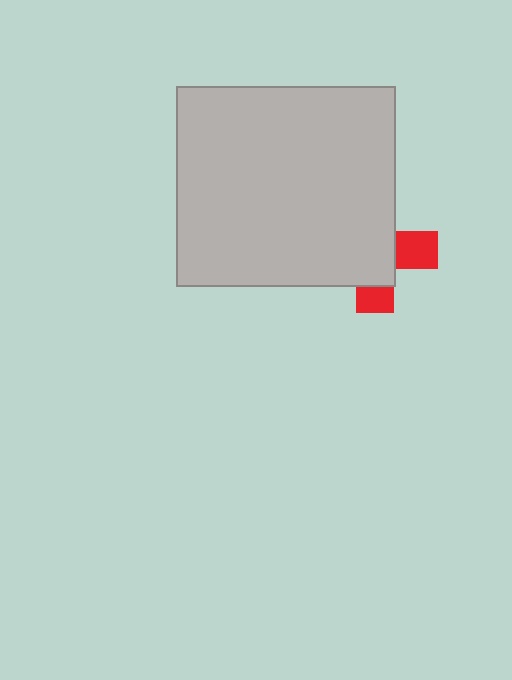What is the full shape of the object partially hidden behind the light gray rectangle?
The partially hidden object is a red cross.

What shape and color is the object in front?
The object in front is a light gray rectangle.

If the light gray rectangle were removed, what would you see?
You would see the complete red cross.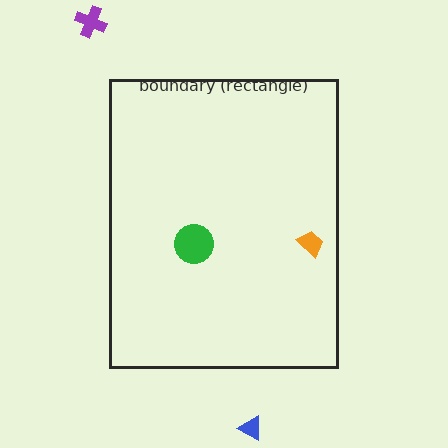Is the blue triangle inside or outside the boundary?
Outside.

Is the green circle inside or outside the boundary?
Inside.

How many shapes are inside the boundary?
2 inside, 2 outside.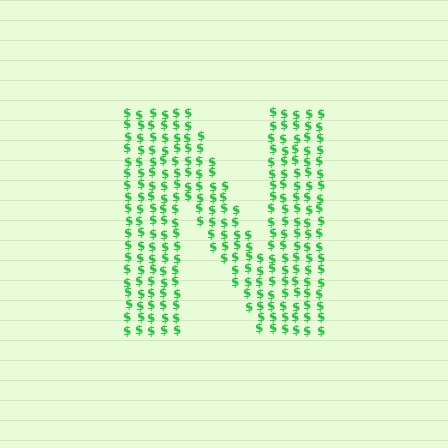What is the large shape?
The large shape is the letter N.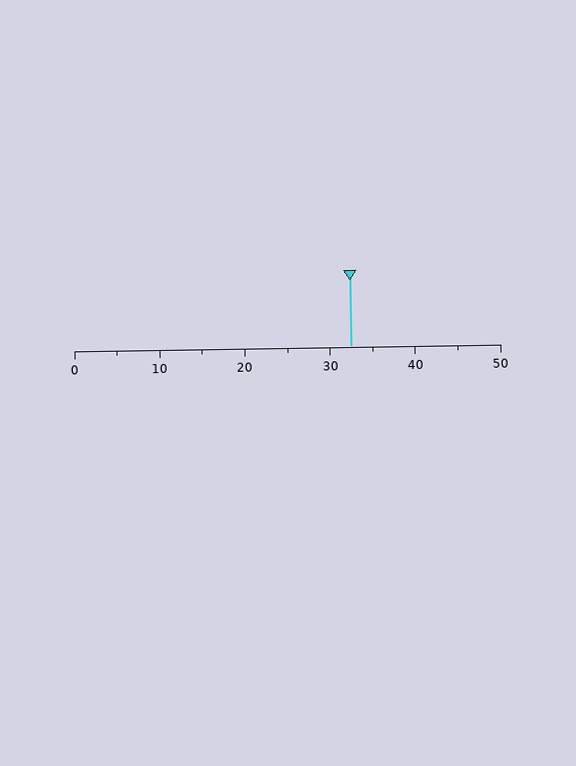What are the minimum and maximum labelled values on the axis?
The axis runs from 0 to 50.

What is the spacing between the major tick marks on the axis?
The major ticks are spaced 10 apart.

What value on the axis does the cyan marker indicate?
The marker indicates approximately 32.5.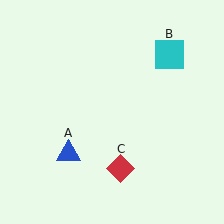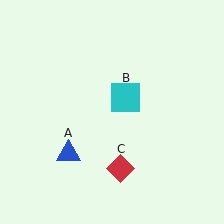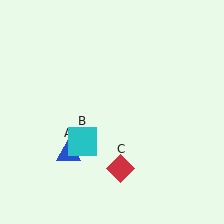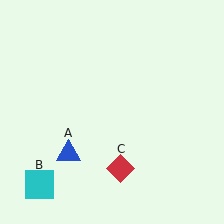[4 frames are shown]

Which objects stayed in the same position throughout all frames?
Blue triangle (object A) and red diamond (object C) remained stationary.